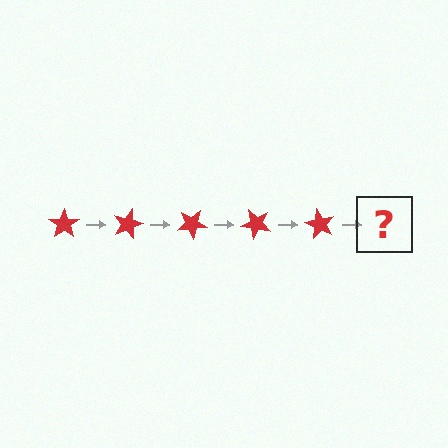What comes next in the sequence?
The next element should be a red star rotated 75 degrees.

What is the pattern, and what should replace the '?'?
The pattern is that the star rotates 15 degrees each step. The '?' should be a red star rotated 75 degrees.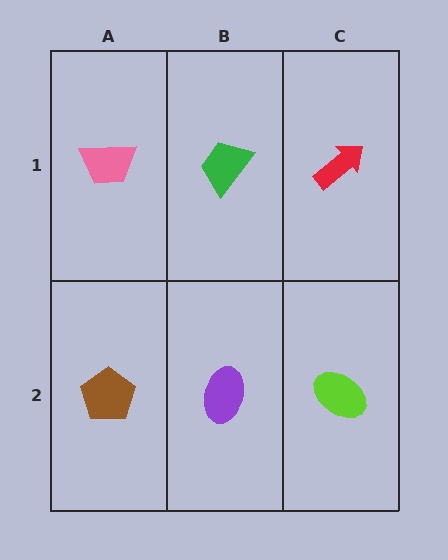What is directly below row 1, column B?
A purple ellipse.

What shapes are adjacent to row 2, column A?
A pink trapezoid (row 1, column A), a purple ellipse (row 2, column B).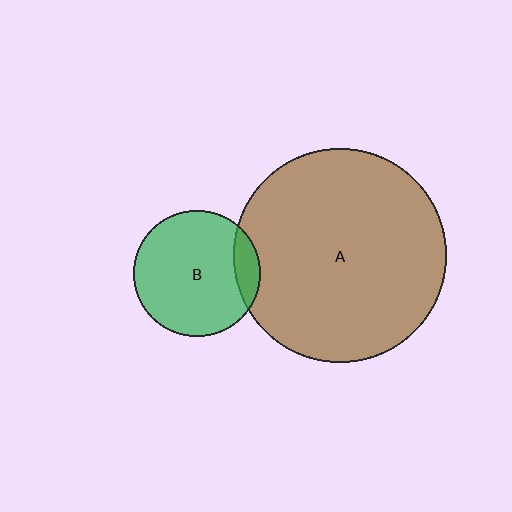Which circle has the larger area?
Circle A (brown).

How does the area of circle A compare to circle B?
Approximately 2.9 times.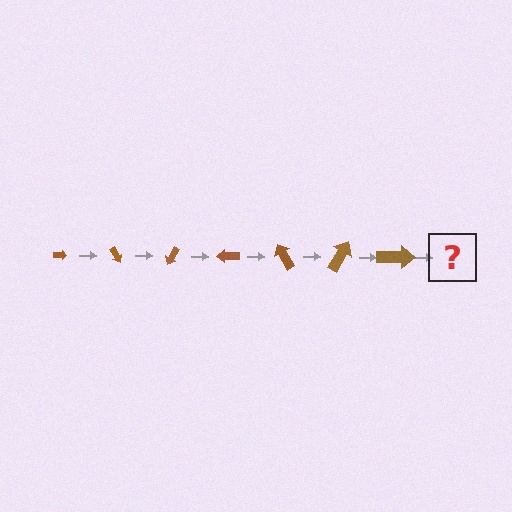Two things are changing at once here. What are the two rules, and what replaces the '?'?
The two rules are that the arrow grows larger each step and it rotates 60 degrees each step. The '?' should be an arrow, larger than the previous one and rotated 420 degrees from the start.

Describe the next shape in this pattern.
It should be an arrow, larger than the previous one and rotated 420 degrees from the start.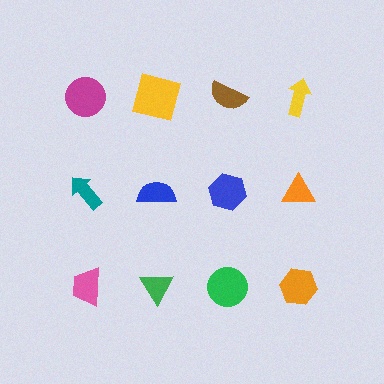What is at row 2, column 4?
An orange triangle.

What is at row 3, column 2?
A green triangle.